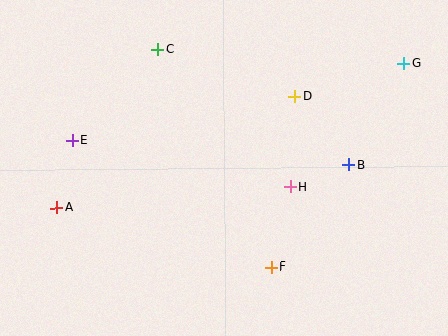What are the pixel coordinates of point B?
Point B is at (349, 165).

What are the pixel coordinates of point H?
Point H is at (290, 187).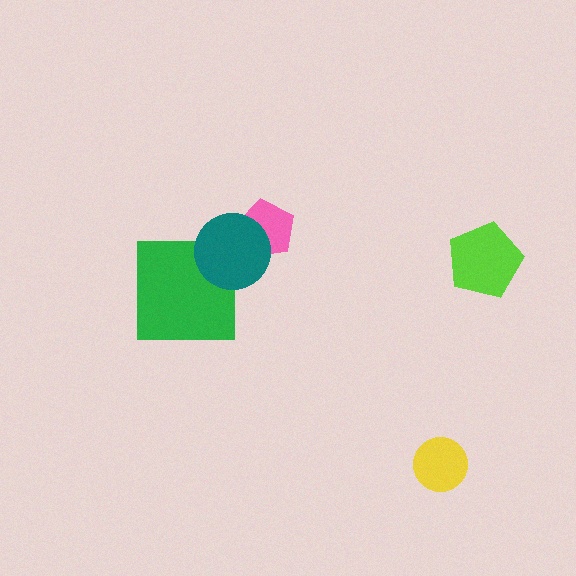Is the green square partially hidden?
Yes, it is partially covered by another shape.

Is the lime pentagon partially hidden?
No, no other shape covers it.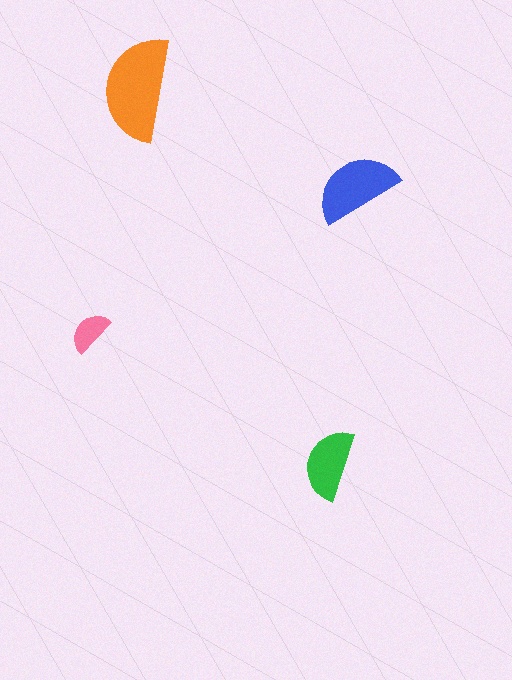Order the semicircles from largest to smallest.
the orange one, the blue one, the green one, the pink one.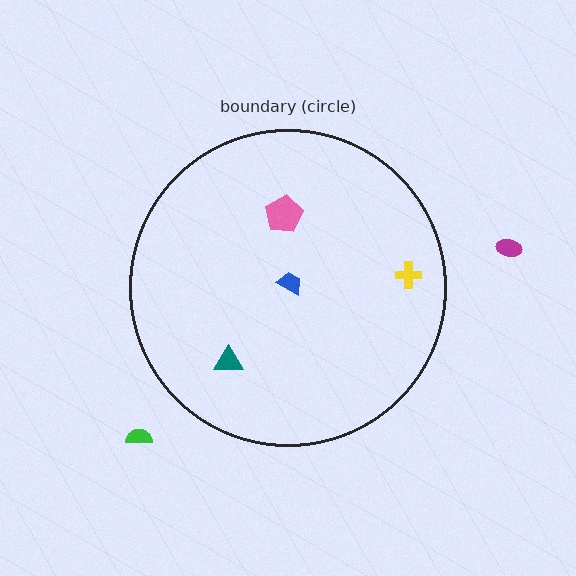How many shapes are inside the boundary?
4 inside, 2 outside.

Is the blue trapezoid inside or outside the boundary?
Inside.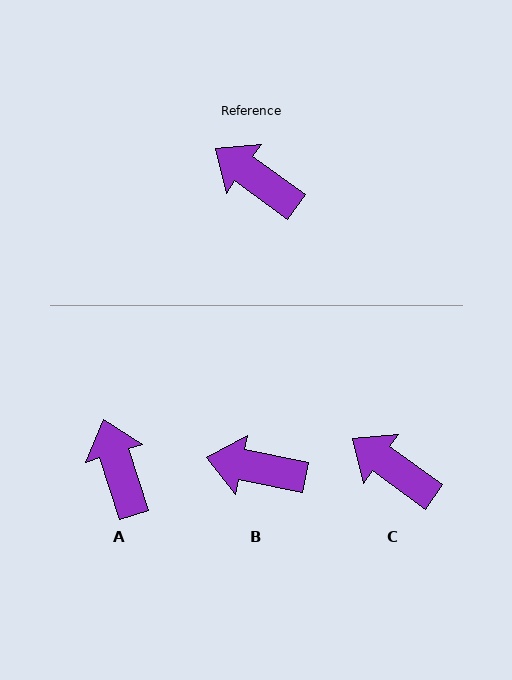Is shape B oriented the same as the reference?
No, it is off by about 25 degrees.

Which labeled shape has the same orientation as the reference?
C.